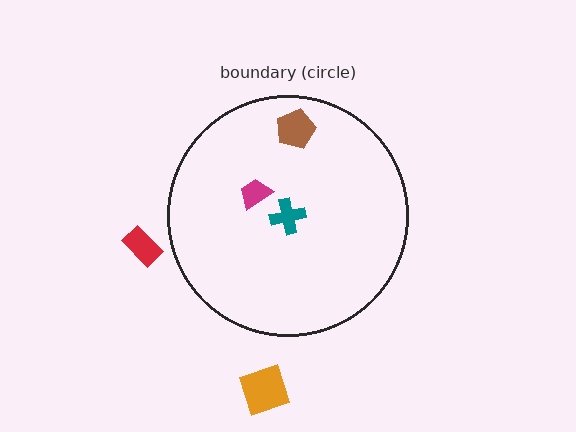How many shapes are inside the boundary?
3 inside, 2 outside.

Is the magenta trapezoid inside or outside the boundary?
Inside.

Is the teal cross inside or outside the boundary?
Inside.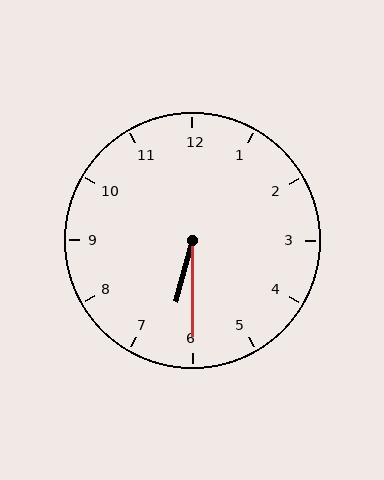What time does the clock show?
6:30.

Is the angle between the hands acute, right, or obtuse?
It is acute.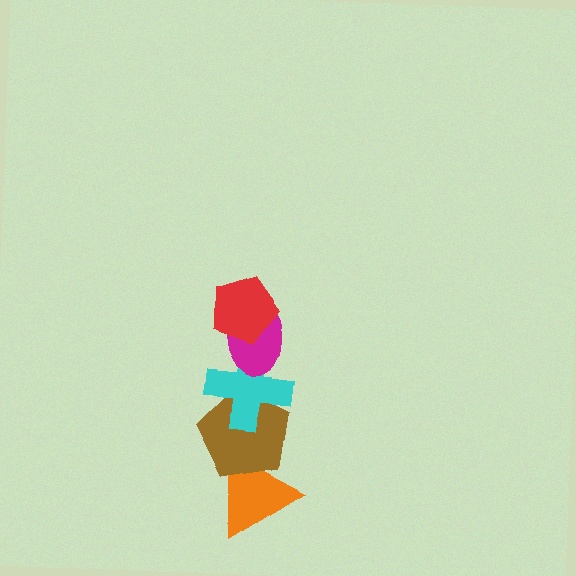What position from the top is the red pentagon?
The red pentagon is 1st from the top.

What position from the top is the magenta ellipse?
The magenta ellipse is 2nd from the top.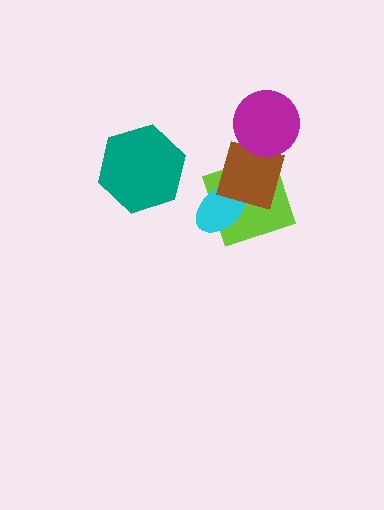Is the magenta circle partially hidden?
No, no other shape covers it.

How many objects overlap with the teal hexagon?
0 objects overlap with the teal hexagon.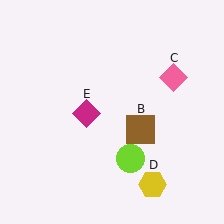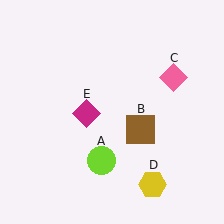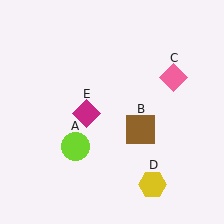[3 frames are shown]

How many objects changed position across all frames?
1 object changed position: lime circle (object A).